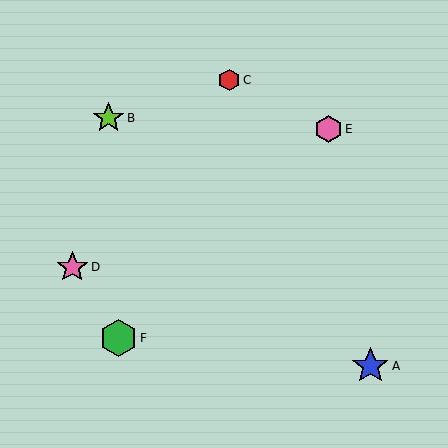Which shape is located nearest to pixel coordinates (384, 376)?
The blue star (labeled A) at (370, 366) is nearest to that location.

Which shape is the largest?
The green hexagon (labeled F) is the largest.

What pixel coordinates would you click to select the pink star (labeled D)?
Click at (72, 267) to select the pink star D.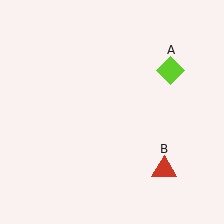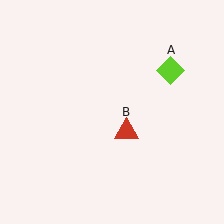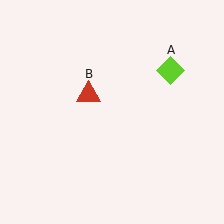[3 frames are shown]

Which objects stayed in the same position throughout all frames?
Lime diamond (object A) remained stationary.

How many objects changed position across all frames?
1 object changed position: red triangle (object B).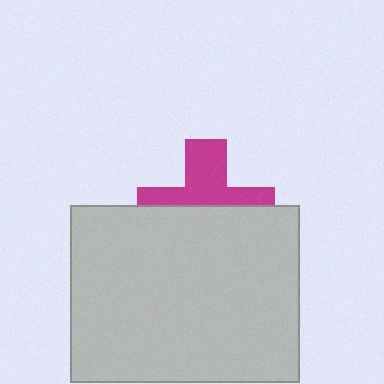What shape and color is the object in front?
The object in front is a light gray rectangle.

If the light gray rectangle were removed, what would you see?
You would see the complete magenta cross.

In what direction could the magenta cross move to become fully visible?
The magenta cross could move up. That would shift it out from behind the light gray rectangle entirely.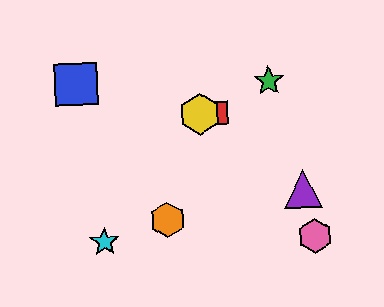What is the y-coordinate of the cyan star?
The cyan star is at y≈242.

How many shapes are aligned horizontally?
2 shapes (the red square, the yellow hexagon) are aligned horizontally.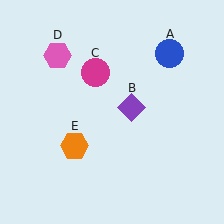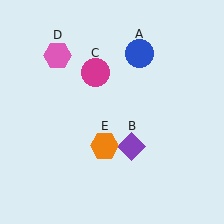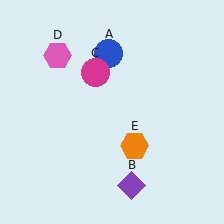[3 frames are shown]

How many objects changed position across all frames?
3 objects changed position: blue circle (object A), purple diamond (object B), orange hexagon (object E).